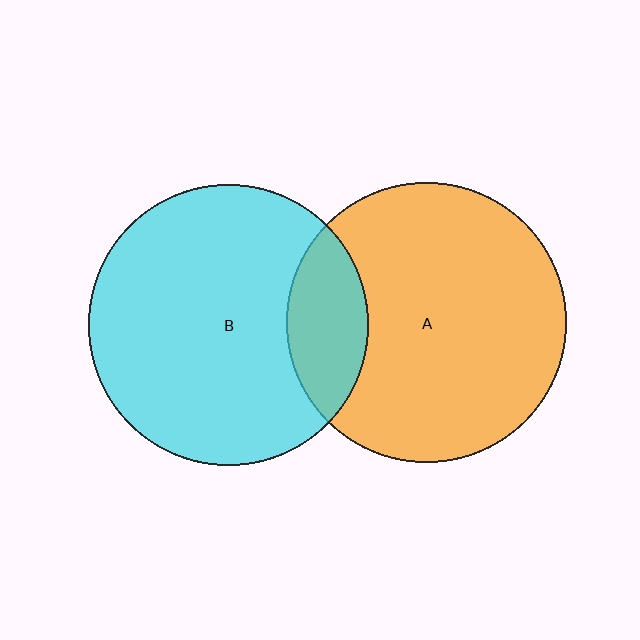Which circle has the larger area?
Circle B (cyan).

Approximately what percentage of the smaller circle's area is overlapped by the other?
Approximately 20%.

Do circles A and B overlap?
Yes.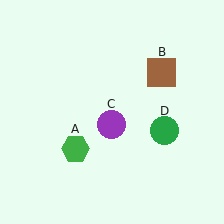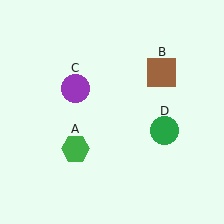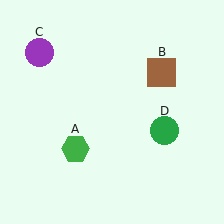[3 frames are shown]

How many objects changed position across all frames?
1 object changed position: purple circle (object C).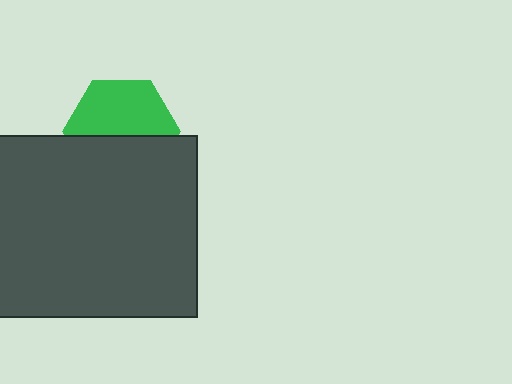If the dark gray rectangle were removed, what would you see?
You would see the complete green hexagon.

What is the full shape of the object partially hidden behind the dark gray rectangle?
The partially hidden object is a green hexagon.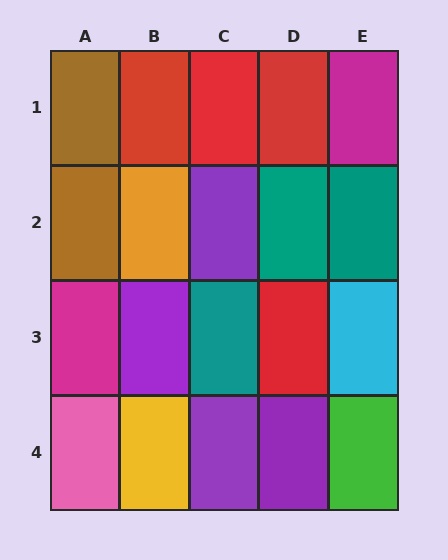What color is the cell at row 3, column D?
Red.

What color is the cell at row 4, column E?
Green.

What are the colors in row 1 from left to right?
Brown, red, red, red, magenta.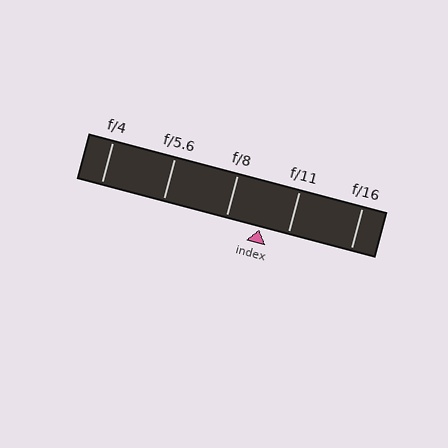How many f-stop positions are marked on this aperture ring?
There are 5 f-stop positions marked.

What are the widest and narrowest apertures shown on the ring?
The widest aperture shown is f/4 and the narrowest is f/16.